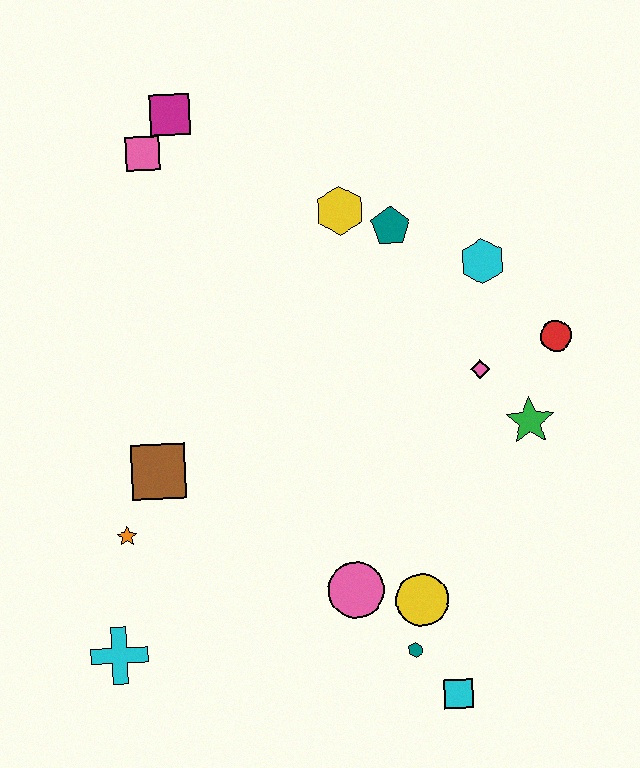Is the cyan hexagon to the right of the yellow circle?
Yes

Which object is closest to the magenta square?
The pink square is closest to the magenta square.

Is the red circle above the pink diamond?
Yes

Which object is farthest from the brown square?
The red circle is farthest from the brown square.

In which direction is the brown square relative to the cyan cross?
The brown square is above the cyan cross.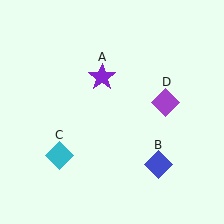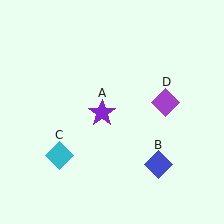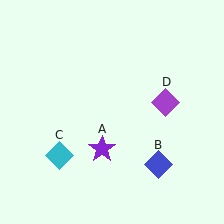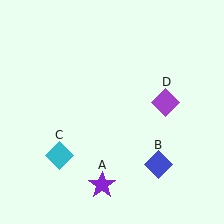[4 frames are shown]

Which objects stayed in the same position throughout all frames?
Blue diamond (object B) and cyan diamond (object C) and purple diamond (object D) remained stationary.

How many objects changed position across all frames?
1 object changed position: purple star (object A).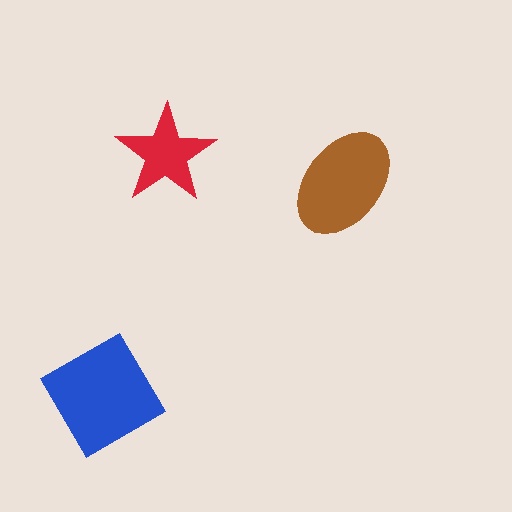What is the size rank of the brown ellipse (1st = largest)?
2nd.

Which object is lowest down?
The blue diamond is bottommost.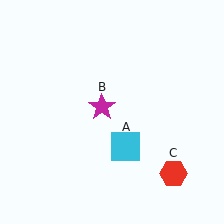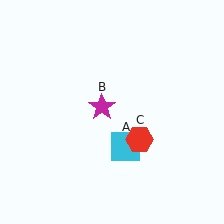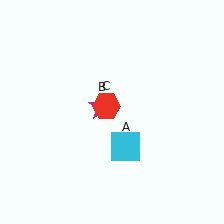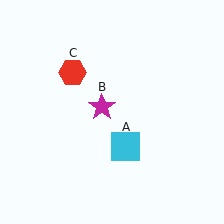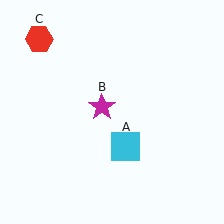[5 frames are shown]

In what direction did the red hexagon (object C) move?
The red hexagon (object C) moved up and to the left.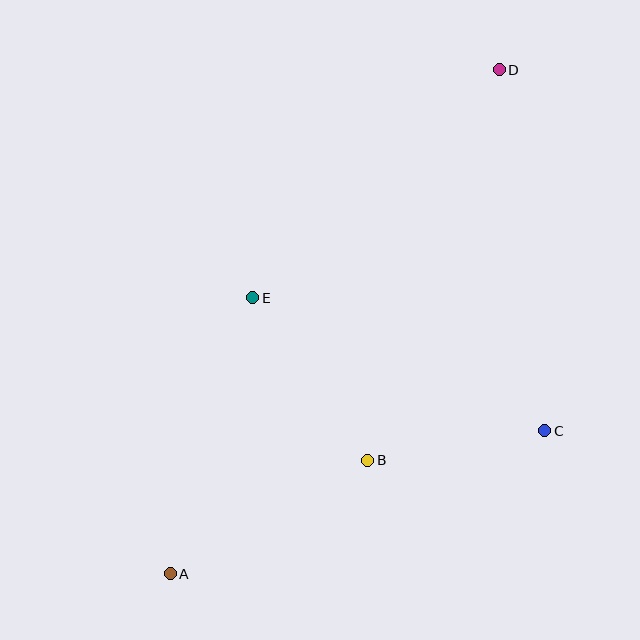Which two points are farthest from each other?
Points A and D are farthest from each other.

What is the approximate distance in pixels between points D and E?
The distance between D and E is approximately 336 pixels.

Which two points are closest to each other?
Points B and C are closest to each other.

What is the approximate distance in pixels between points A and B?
The distance between A and B is approximately 228 pixels.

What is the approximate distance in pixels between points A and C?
The distance between A and C is approximately 401 pixels.